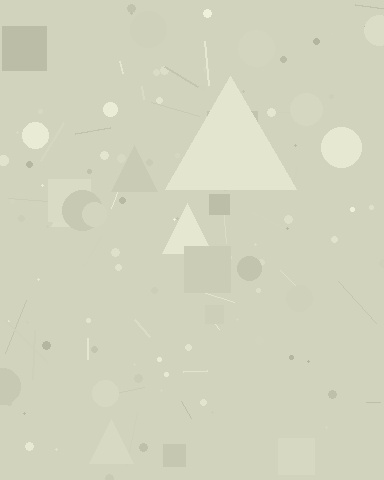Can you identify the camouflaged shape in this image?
The camouflaged shape is a triangle.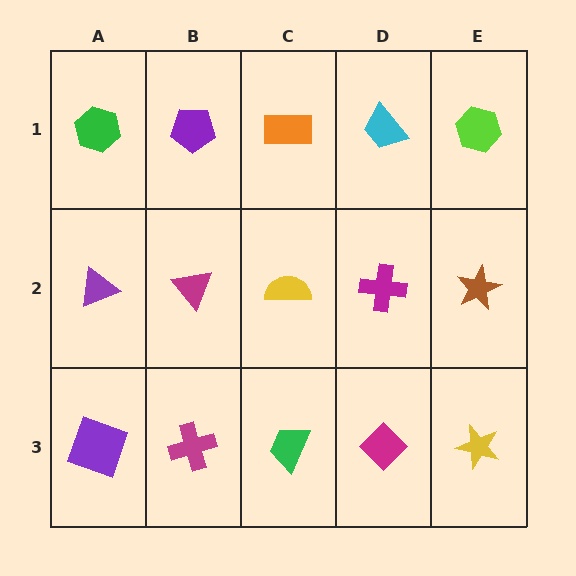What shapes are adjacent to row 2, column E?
A lime hexagon (row 1, column E), a yellow star (row 3, column E), a magenta cross (row 2, column D).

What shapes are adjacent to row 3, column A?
A purple triangle (row 2, column A), a magenta cross (row 3, column B).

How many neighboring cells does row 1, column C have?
3.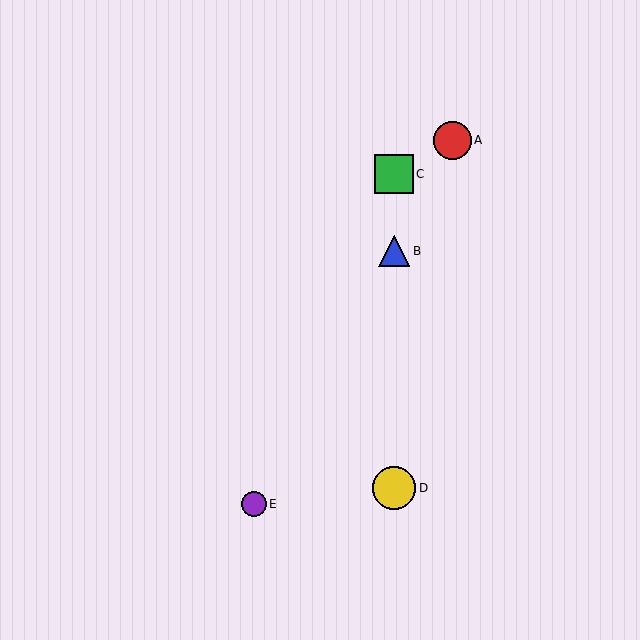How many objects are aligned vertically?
3 objects (B, C, D) are aligned vertically.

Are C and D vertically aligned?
Yes, both are at x≈394.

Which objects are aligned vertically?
Objects B, C, D are aligned vertically.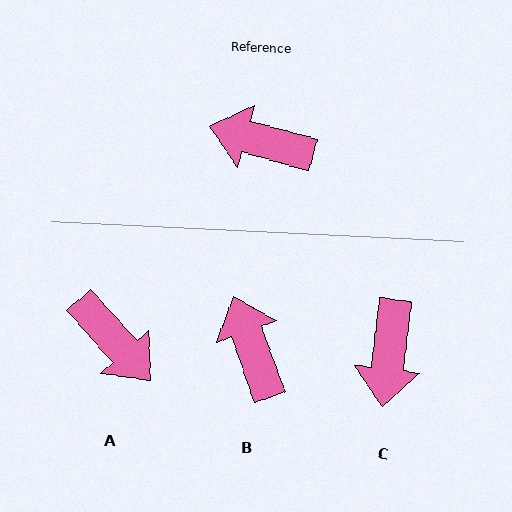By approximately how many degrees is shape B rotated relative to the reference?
Approximately 55 degrees clockwise.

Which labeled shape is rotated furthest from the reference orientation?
A, about 147 degrees away.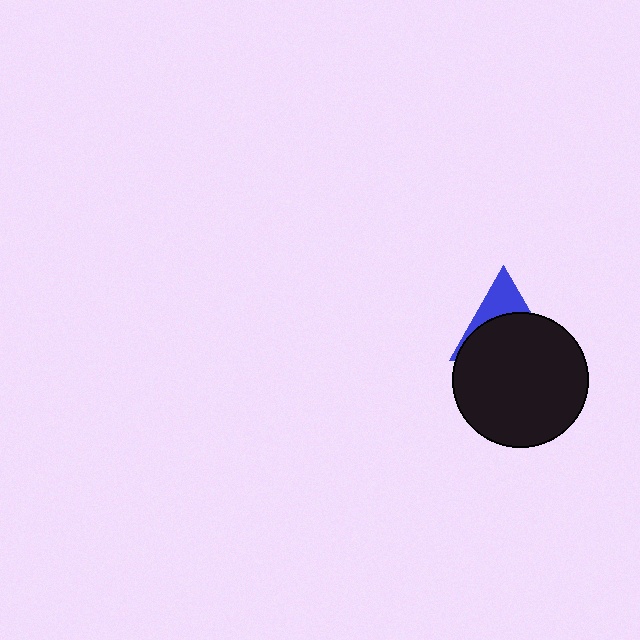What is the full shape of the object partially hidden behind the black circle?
The partially hidden object is a blue triangle.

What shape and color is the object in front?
The object in front is a black circle.